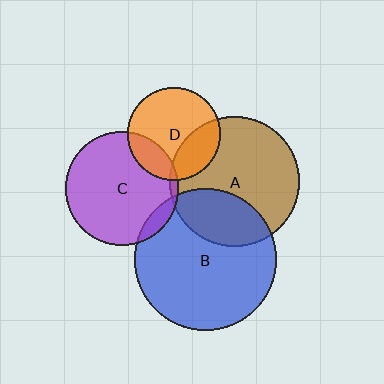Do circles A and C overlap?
Yes.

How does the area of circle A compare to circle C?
Approximately 1.3 times.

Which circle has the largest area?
Circle B (blue).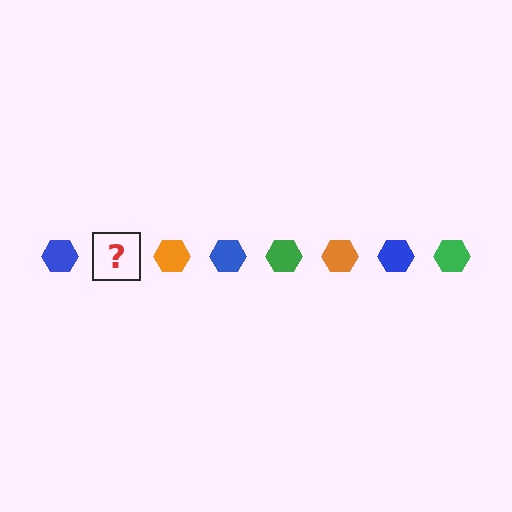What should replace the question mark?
The question mark should be replaced with a green hexagon.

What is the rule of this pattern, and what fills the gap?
The rule is that the pattern cycles through blue, green, orange hexagons. The gap should be filled with a green hexagon.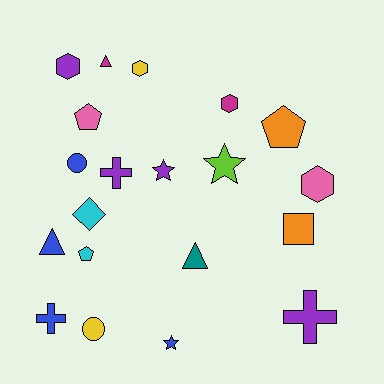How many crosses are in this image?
There are 3 crosses.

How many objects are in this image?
There are 20 objects.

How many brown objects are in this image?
There are no brown objects.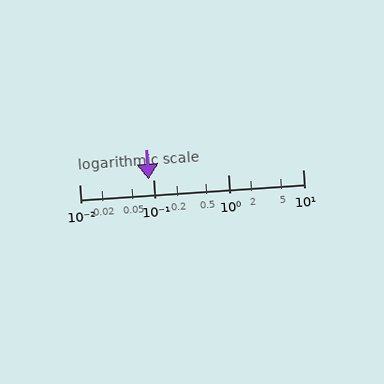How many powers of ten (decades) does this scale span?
The scale spans 3 decades, from 0.01 to 10.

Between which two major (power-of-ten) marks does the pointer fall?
The pointer is between 0.01 and 0.1.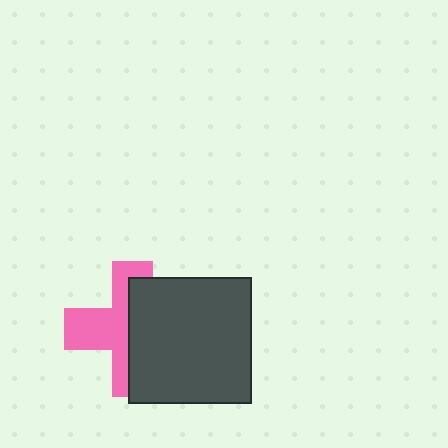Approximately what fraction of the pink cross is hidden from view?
Roughly 52% of the pink cross is hidden behind the dark gray rectangle.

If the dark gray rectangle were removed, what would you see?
You would see the complete pink cross.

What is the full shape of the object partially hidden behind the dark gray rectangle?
The partially hidden object is a pink cross.